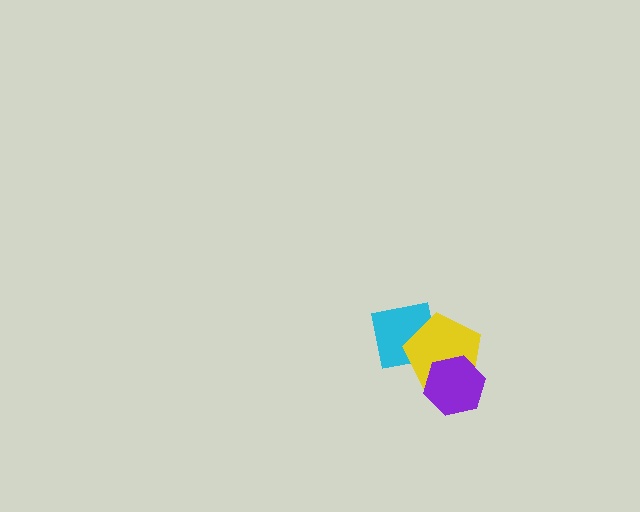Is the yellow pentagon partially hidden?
Yes, it is partially covered by another shape.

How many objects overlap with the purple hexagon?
1 object overlaps with the purple hexagon.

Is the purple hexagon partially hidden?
No, no other shape covers it.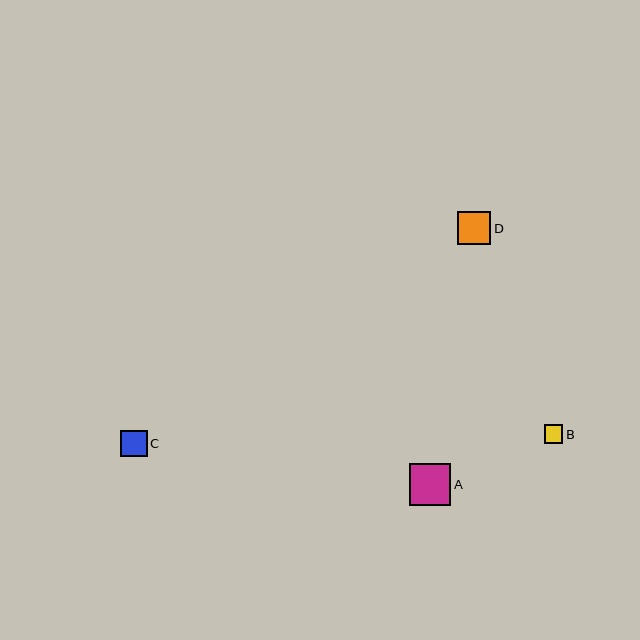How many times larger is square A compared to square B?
Square A is approximately 2.2 times the size of square B.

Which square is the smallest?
Square B is the smallest with a size of approximately 19 pixels.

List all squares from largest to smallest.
From largest to smallest: A, D, C, B.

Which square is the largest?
Square A is the largest with a size of approximately 41 pixels.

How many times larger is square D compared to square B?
Square D is approximately 1.8 times the size of square B.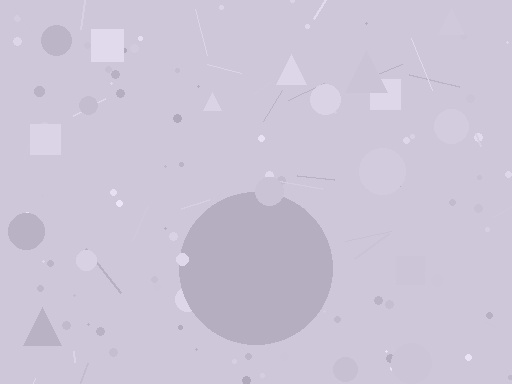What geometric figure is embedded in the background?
A circle is embedded in the background.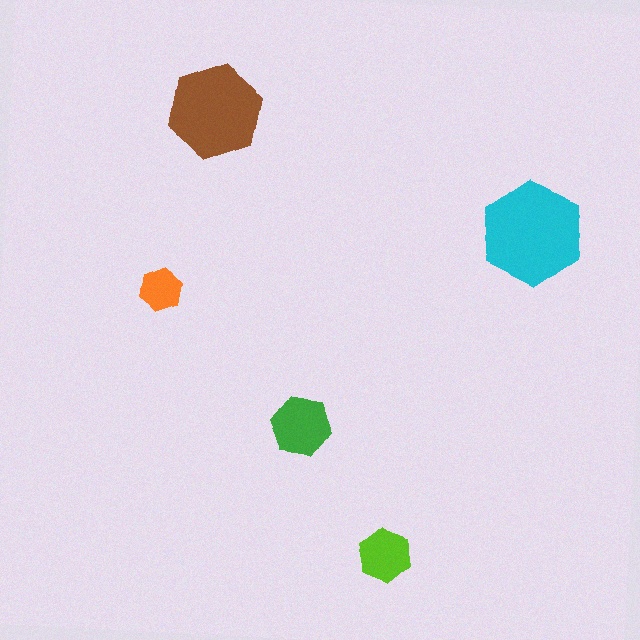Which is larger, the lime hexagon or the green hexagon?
The green one.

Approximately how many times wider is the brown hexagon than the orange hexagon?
About 2 times wider.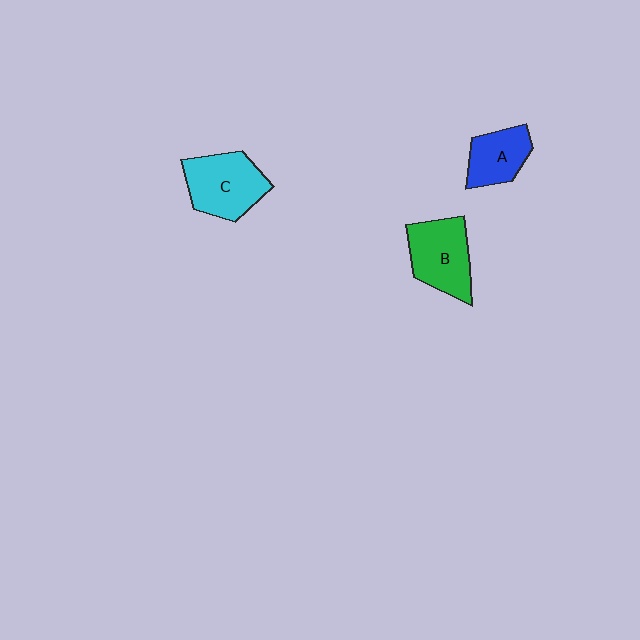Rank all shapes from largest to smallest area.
From largest to smallest: C (cyan), B (green), A (blue).